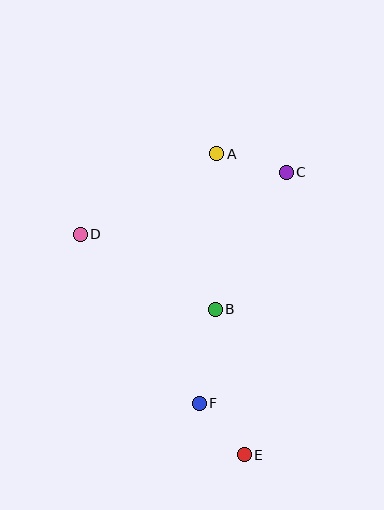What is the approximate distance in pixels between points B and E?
The distance between B and E is approximately 148 pixels.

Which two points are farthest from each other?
Points A and E are farthest from each other.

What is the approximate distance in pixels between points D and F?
The distance between D and F is approximately 207 pixels.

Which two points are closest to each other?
Points E and F are closest to each other.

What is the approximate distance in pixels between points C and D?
The distance between C and D is approximately 215 pixels.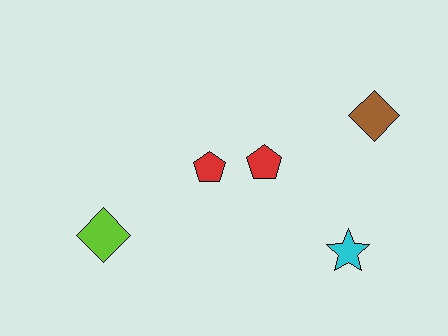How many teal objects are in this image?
There are no teal objects.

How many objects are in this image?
There are 5 objects.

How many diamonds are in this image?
There are 2 diamonds.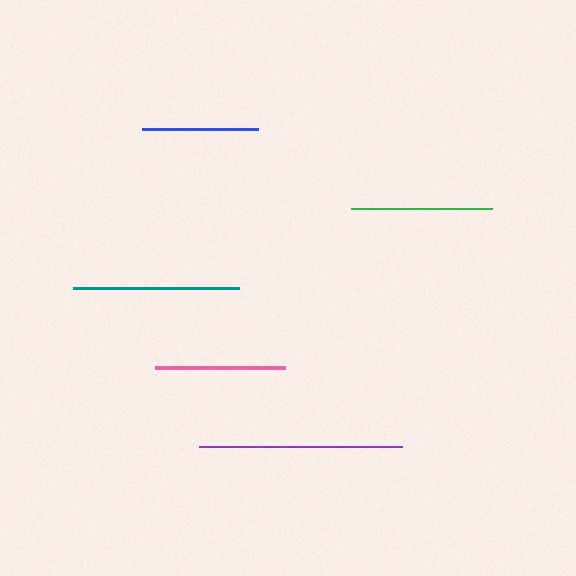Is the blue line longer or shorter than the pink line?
The pink line is longer than the blue line.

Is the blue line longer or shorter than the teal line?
The teal line is longer than the blue line.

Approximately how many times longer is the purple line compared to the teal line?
The purple line is approximately 1.2 times the length of the teal line.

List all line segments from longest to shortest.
From longest to shortest: purple, teal, green, pink, blue.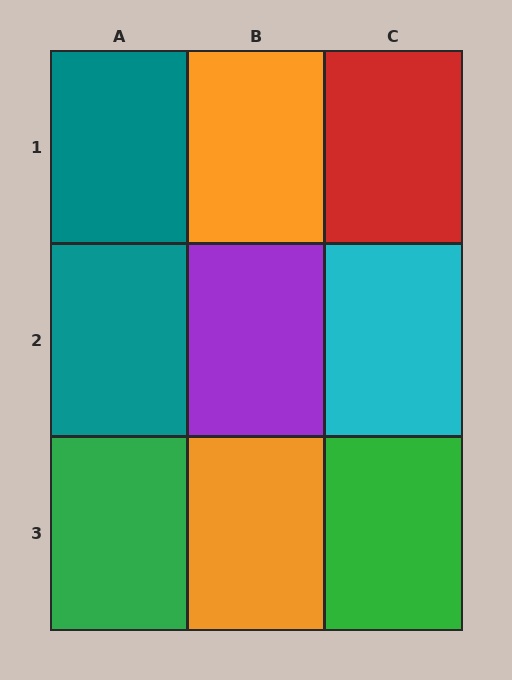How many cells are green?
2 cells are green.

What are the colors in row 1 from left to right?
Teal, orange, red.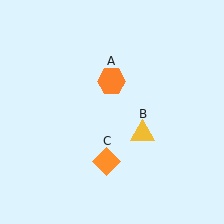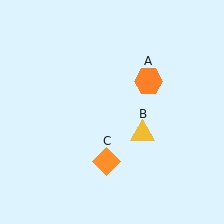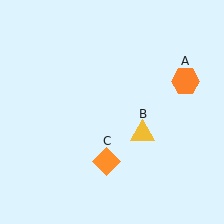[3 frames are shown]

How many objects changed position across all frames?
1 object changed position: orange hexagon (object A).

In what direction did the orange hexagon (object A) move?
The orange hexagon (object A) moved right.